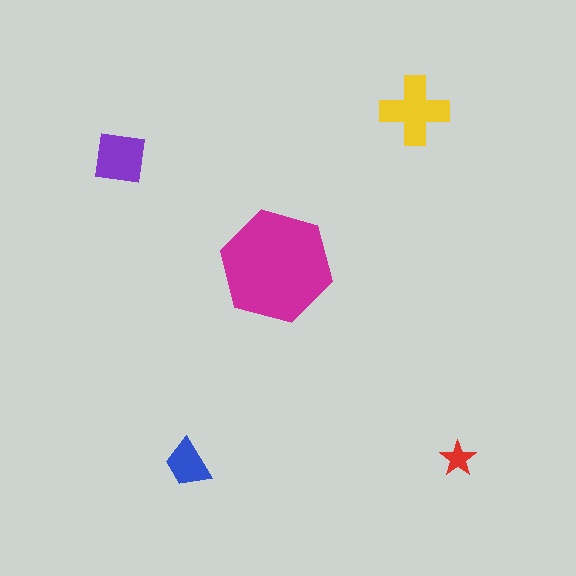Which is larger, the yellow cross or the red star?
The yellow cross.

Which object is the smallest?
The red star.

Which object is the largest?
The magenta hexagon.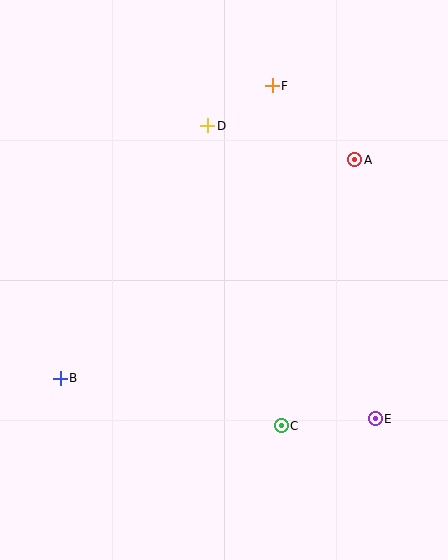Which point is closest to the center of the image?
Point D at (208, 126) is closest to the center.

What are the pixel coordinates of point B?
Point B is at (60, 378).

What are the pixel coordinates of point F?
Point F is at (272, 86).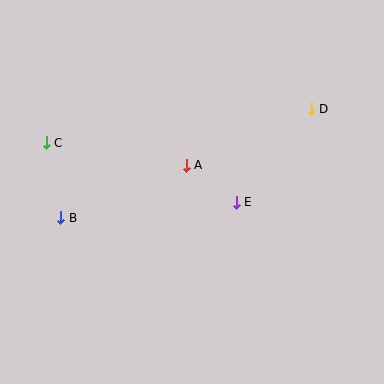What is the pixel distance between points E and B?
The distance between E and B is 176 pixels.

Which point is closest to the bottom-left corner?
Point B is closest to the bottom-left corner.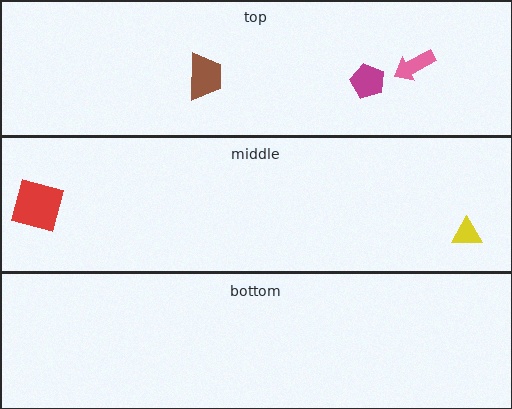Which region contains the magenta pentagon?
The top region.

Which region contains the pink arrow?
The top region.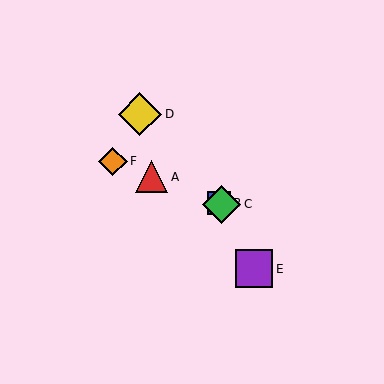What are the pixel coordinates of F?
Object F is at (113, 161).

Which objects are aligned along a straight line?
Objects A, B, C, F are aligned along a straight line.